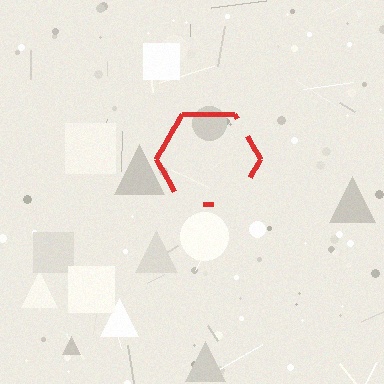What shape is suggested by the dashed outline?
The dashed outline suggests a hexagon.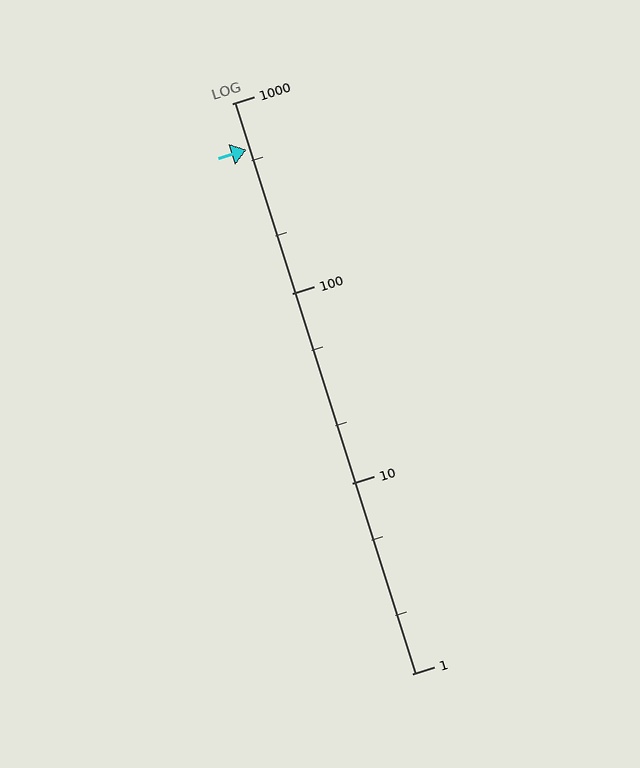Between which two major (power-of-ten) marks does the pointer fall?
The pointer is between 100 and 1000.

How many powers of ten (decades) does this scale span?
The scale spans 3 decades, from 1 to 1000.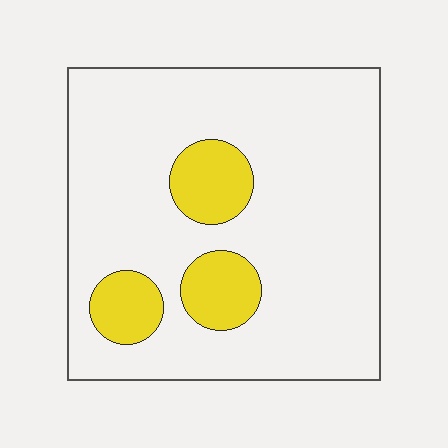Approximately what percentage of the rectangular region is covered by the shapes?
Approximately 15%.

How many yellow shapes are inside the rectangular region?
3.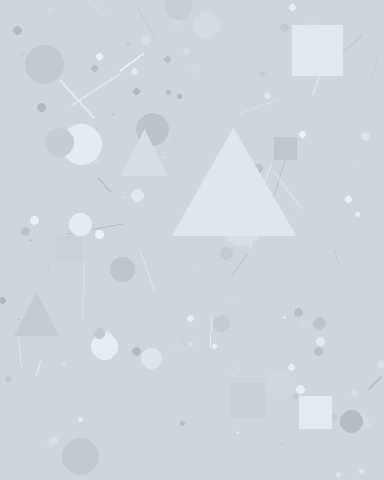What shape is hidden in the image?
A triangle is hidden in the image.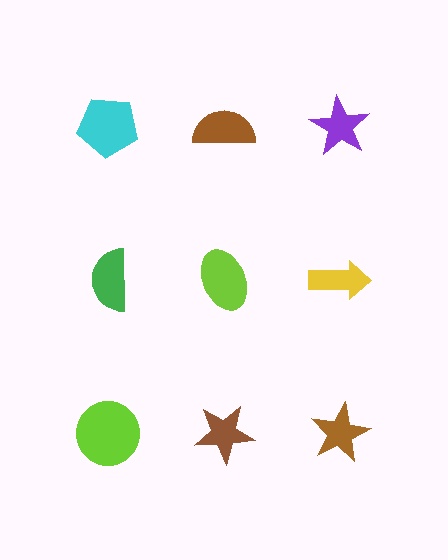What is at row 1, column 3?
A purple star.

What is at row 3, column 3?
A brown star.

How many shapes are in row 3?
3 shapes.